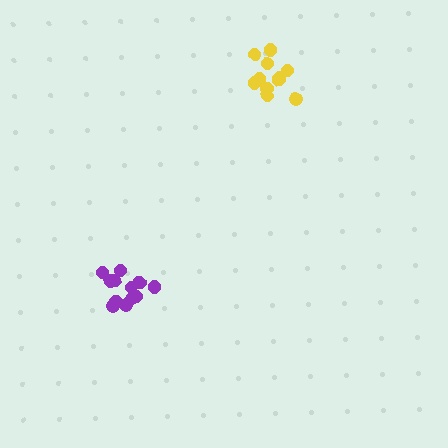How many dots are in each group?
Group 1: 12 dots, Group 2: 11 dots (23 total).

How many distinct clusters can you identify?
There are 2 distinct clusters.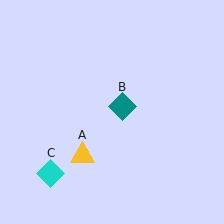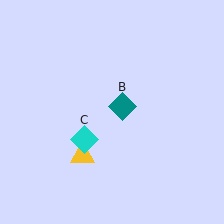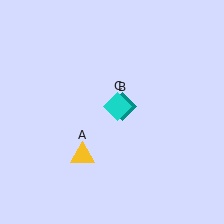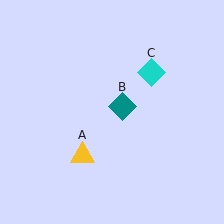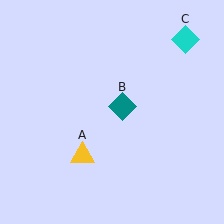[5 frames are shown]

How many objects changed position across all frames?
1 object changed position: cyan diamond (object C).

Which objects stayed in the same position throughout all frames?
Yellow triangle (object A) and teal diamond (object B) remained stationary.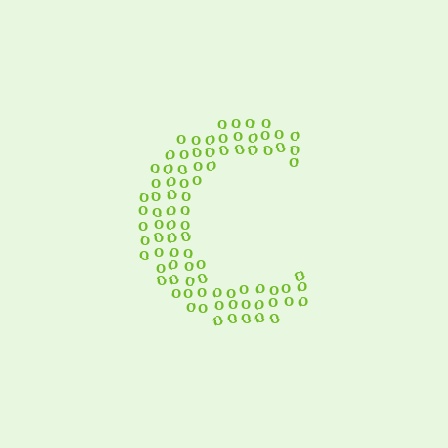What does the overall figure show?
The overall figure shows the letter C.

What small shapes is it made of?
It is made of small letter O's.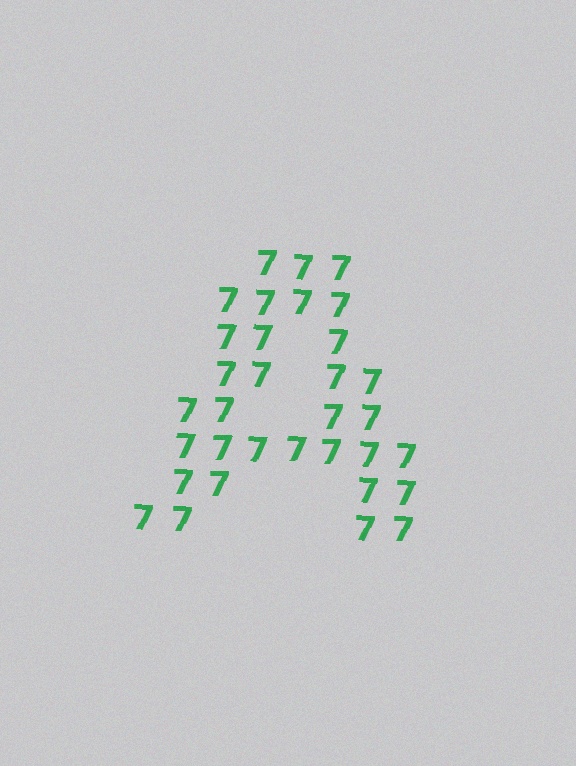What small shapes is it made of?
It is made of small digit 7's.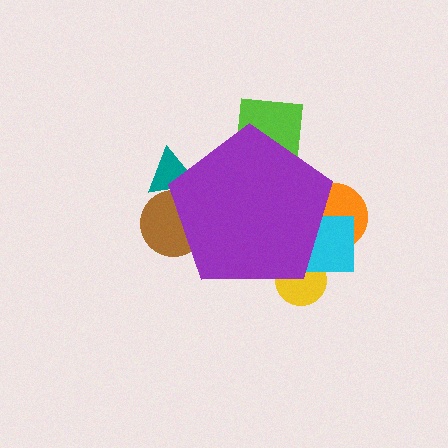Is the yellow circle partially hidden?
Yes, the yellow circle is partially hidden behind the purple pentagon.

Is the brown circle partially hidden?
Yes, the brown circle is partially hidden behind the purple pentagon.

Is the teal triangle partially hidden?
Yes, the teal triangle is partially hidden behind the purple pentagon.